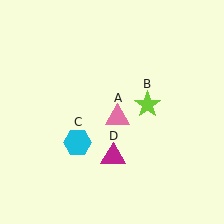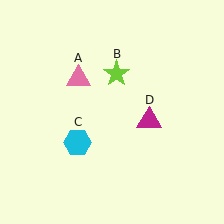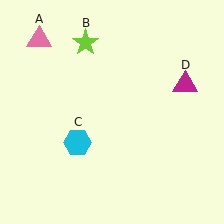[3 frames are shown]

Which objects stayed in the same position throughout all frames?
Cyan hexagon (object C) remained stationary.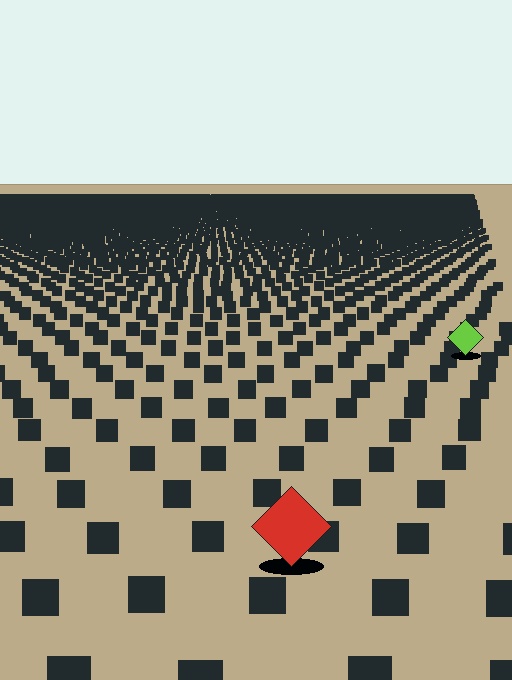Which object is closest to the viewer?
The red diamond is closest. The texture marks near it are larger and more spread out.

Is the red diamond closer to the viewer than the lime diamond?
Yes. The red diamond is closer — you can tell from the texture gradient: the ground texture is coarser near it.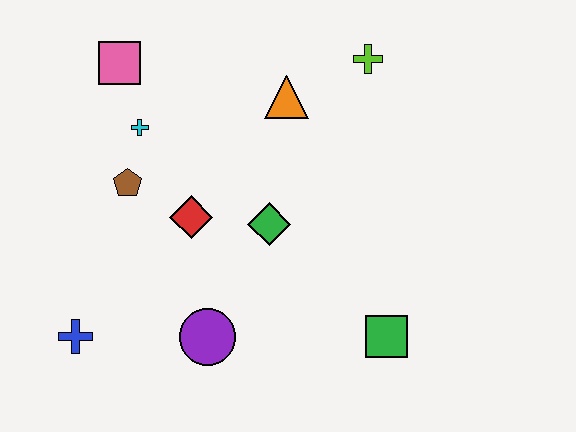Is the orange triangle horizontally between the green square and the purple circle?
Yes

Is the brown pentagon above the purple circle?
Yes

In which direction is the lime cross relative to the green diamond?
The lime cross is above the green diamond.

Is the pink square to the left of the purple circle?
Yes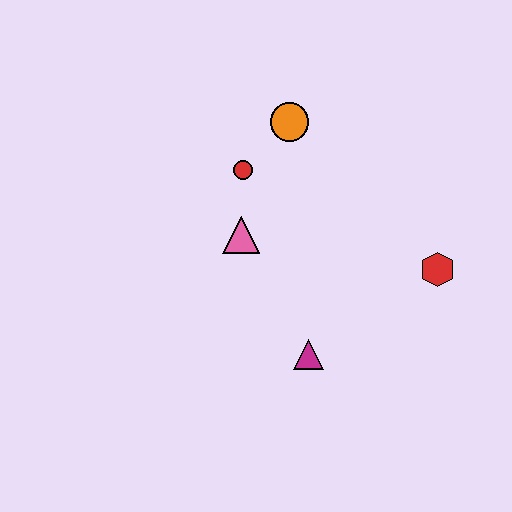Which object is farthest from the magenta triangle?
The orange circle is farthest from the magenta triangle.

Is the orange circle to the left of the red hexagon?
Yes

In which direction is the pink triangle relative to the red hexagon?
The pink triangle is to the left of the red hexagon.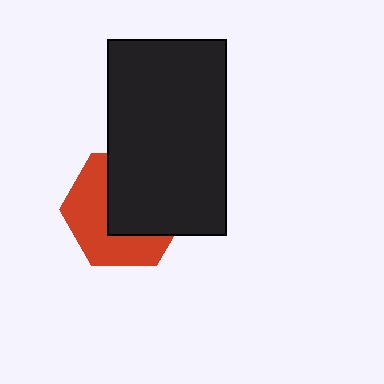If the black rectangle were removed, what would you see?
You would see the complete red hexagon.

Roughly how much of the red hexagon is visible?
About half of it is visible (roughly 49%).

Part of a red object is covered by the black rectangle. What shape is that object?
It is a hexagon.